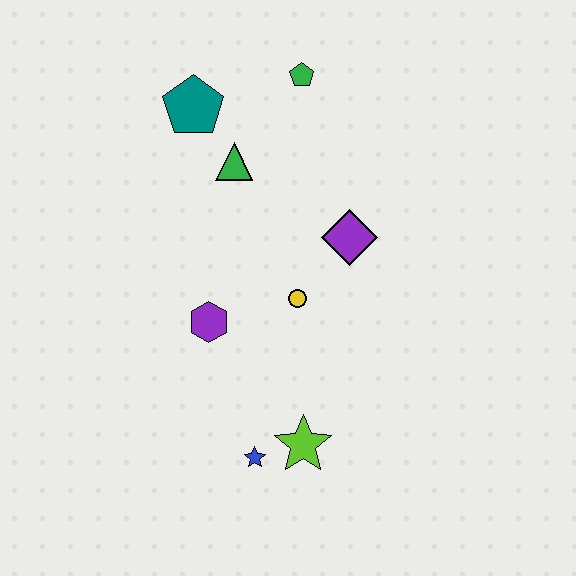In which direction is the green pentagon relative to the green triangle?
The green pentagon is above the green triangle.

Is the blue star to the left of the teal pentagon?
No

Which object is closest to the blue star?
The lime star is closest to the blue star.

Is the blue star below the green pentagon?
Yes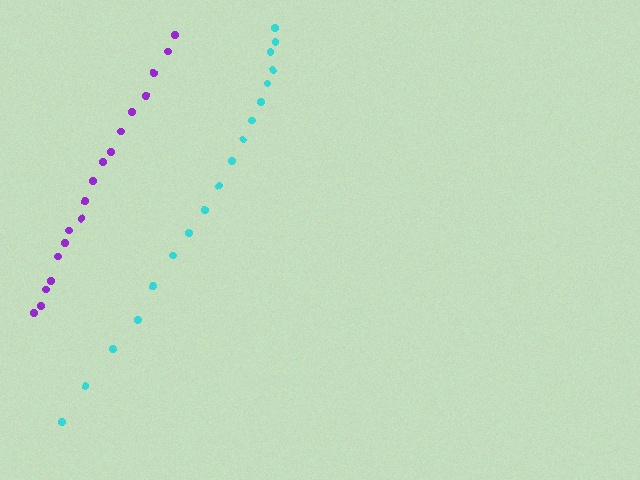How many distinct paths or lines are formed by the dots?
There are 2 distinct paths.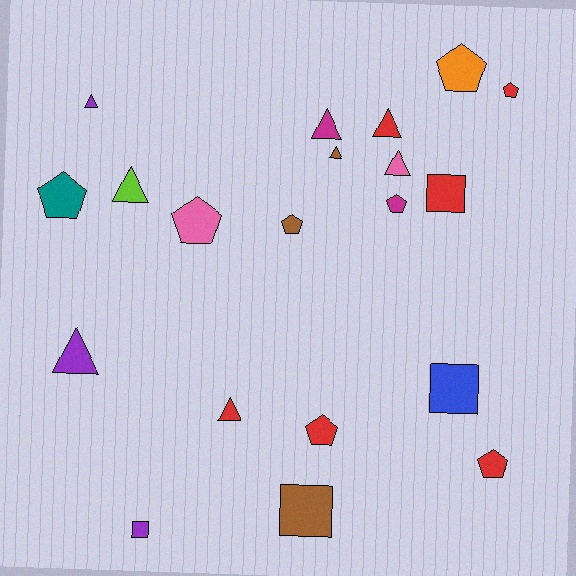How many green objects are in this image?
There are no green objects.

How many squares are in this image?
There are 4 squares.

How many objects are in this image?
There are 20 objects.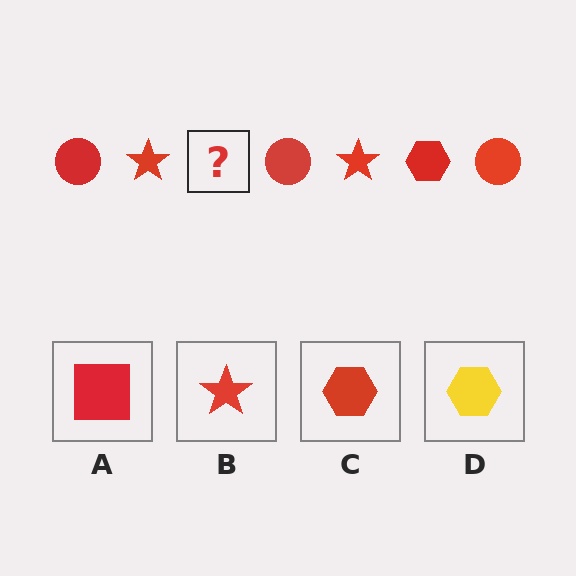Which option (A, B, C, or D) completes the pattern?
C.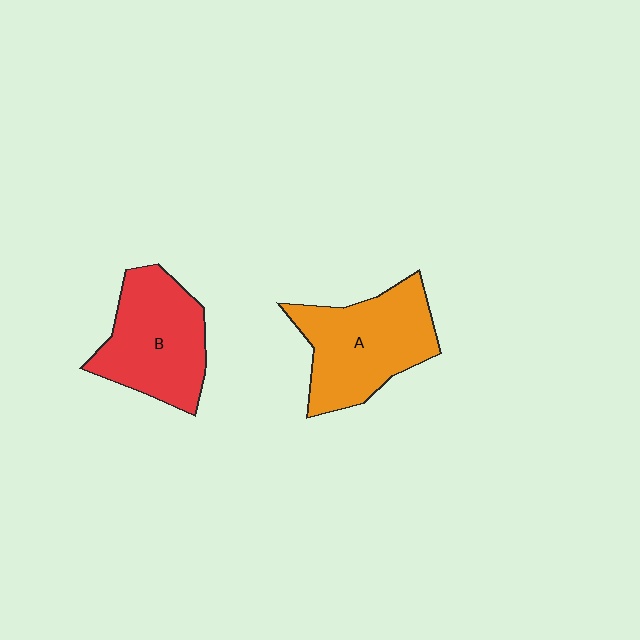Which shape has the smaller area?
Shape B (red).